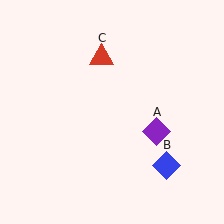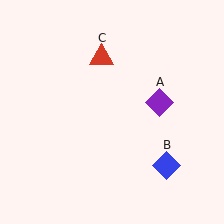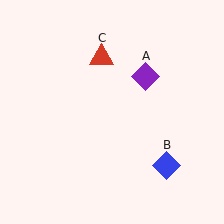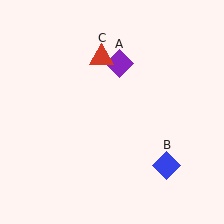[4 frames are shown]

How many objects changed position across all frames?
1 object changed position: purple diamond (object A).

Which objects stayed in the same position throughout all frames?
Blue diamond (object B) and red triangle (object C) remained stationary.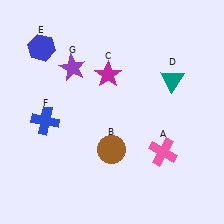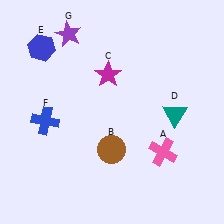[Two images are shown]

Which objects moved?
The objects that moved are: the teal triangle (D), the purple star (G).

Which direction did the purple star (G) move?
The purple star (G) moved up.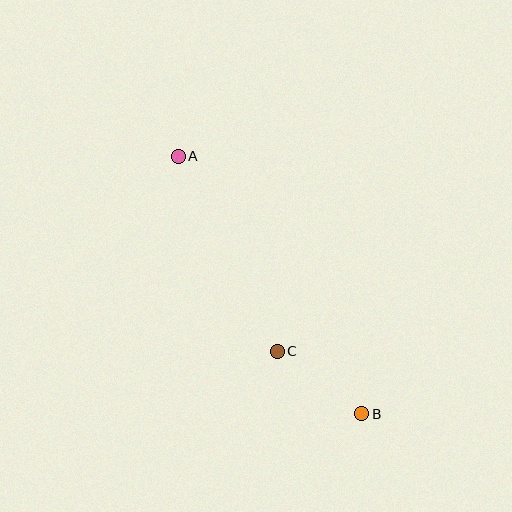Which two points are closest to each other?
Points B and C are closest to each other.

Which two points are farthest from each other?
Points A and B are farthest from each other.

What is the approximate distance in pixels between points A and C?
The distance between A and C is approximately 219 pixels.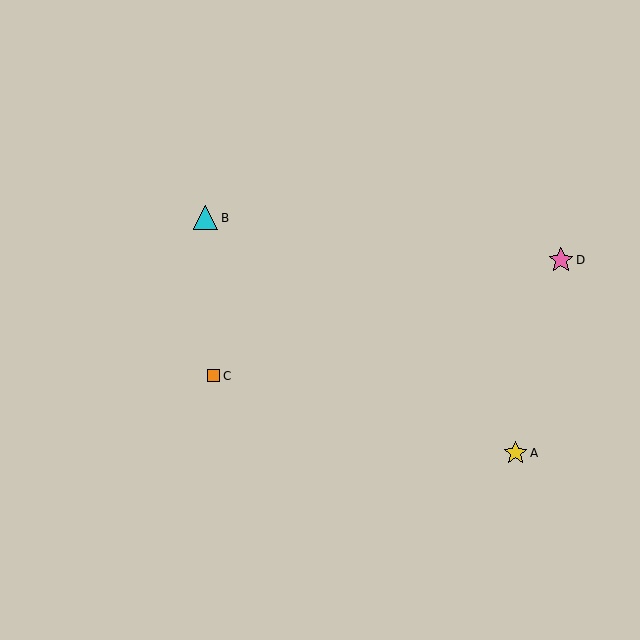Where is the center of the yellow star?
The center of the yellow star is at (516, 453).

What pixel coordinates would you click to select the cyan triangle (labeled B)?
Click at (206, 218) to select the cyan triangle B.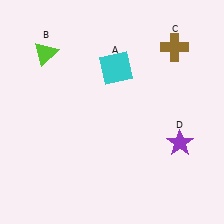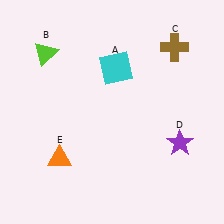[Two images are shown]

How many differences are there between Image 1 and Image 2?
There is 1 difference between the two images.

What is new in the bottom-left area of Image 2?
An orange triangle (E) was added in the bottom-left area of Image 2.